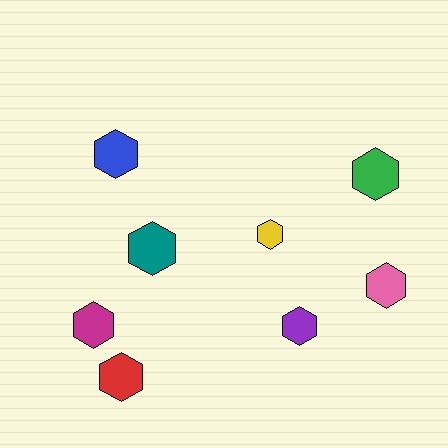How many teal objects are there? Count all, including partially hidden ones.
There is 1 teal object.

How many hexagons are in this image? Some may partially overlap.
There are 8 hexagons.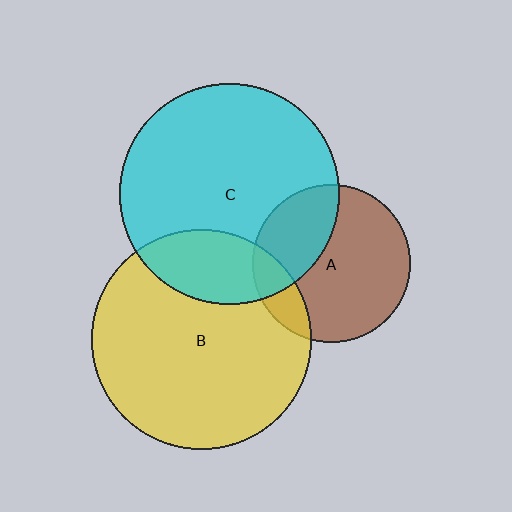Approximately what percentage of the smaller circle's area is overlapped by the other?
Approximately 35%.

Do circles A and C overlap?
Yes.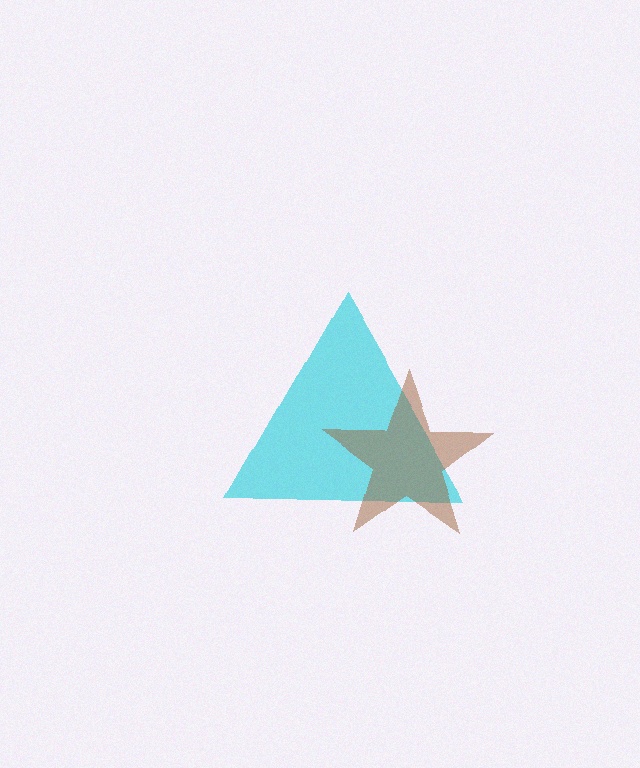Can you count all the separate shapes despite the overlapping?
Yes, there are 2 separate shapes.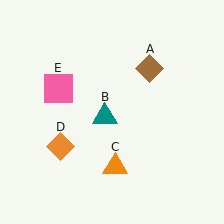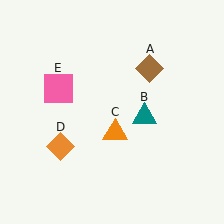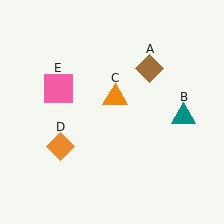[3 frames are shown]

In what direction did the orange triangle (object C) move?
The orange triangle (object C) moved up.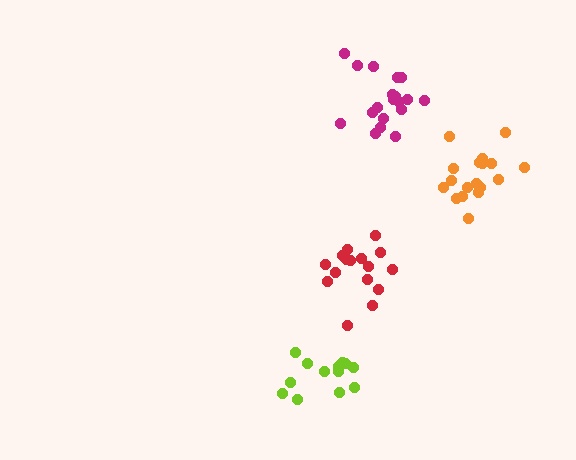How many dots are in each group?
Group 1: 13 dots, Group 2: 18 dots, Group 3: 16 dots, Group 4: 19 dots (66 total).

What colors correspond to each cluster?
The clusters are colored: lime, orange, red, magenta.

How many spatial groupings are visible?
There are 4 spatial groupings.